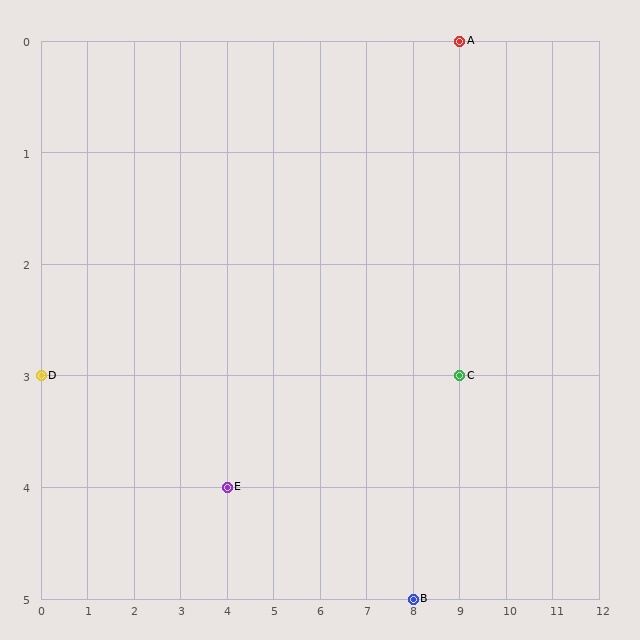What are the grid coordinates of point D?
Point D is at grid coordinates (0, 3).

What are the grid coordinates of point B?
Point B is at grid coordinates (8, 5).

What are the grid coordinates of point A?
Point A is at grid coordinates (9, 0).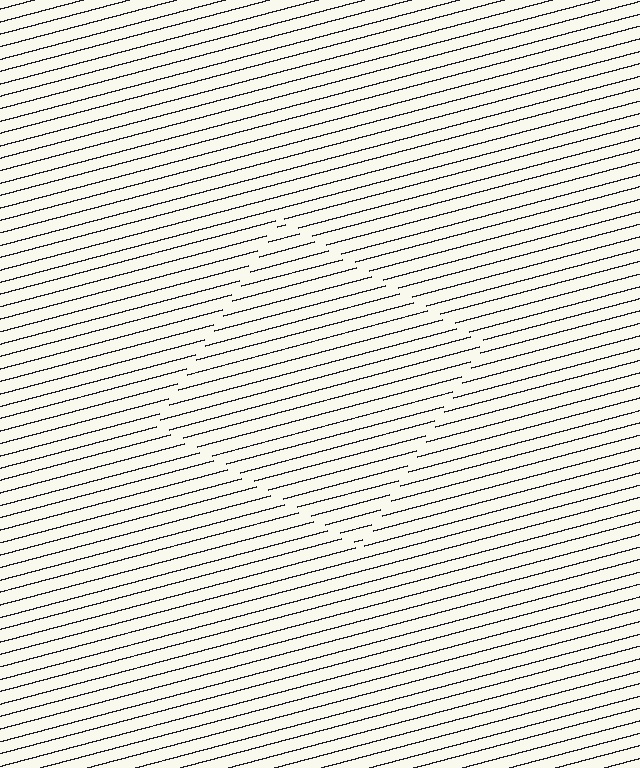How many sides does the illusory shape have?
4 sides — the line-ends trace a square.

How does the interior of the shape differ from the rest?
The interior of the shape contains the same grating, shifted by half a period — the contour is defined by the phase discontinuity where line-ends from the inner and outer gratings abut.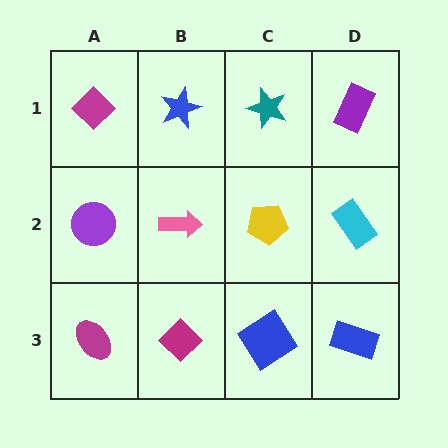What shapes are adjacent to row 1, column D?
A cyan rectangle (row 2, column D), a teal star (row 1, column C).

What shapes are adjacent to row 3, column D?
A cyan rectangle (row 2, column D), a blue diamond (row 3, column C).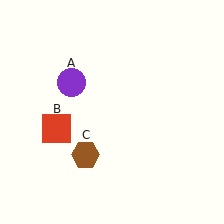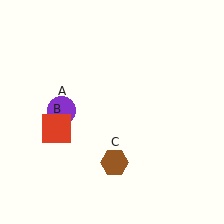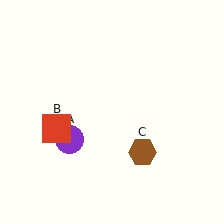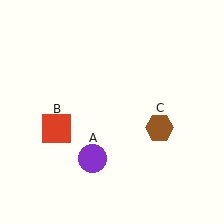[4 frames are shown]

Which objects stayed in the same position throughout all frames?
Red square (object B) remained stationary.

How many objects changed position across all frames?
2 objects changed position: purple circle (object A), brown hexagon (object C).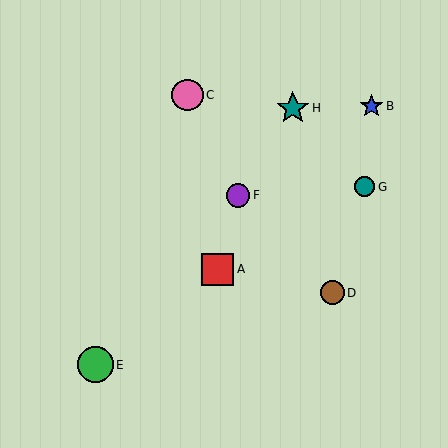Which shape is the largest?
The green circle (labeled E) is the largest.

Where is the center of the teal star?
The center of the teal star is at (293, 108).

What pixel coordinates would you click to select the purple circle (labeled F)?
Click at (238, 195) to select the purple circle F.